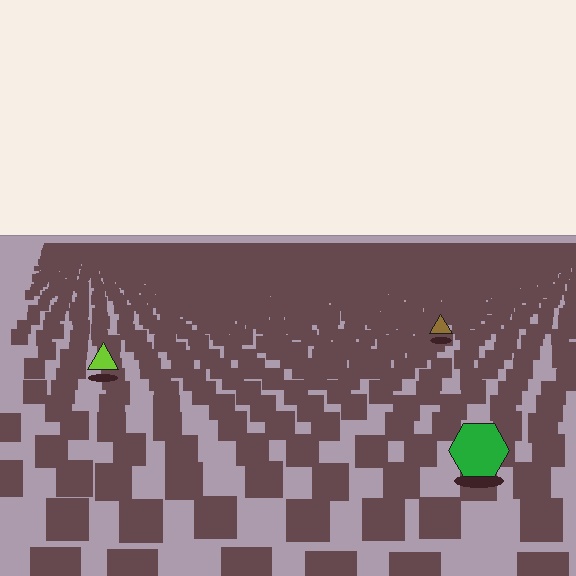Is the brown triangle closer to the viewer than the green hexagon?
No. The green hexagon is closer — you can tell from the texture gradient: the ground texture is coarser near it.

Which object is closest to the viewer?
The green hexagon is closest. The texture marks near it are larger and more spread out.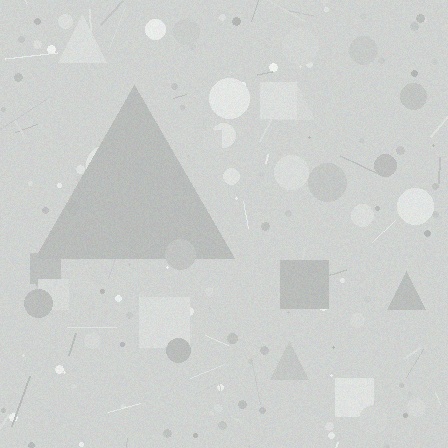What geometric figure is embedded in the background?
A triangle is embedded in the background.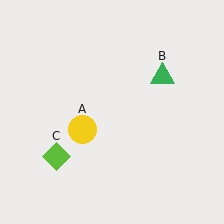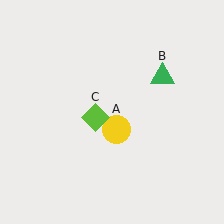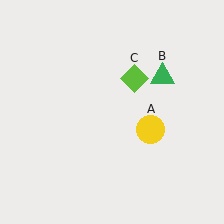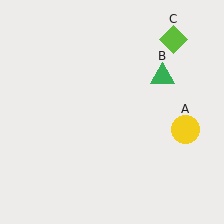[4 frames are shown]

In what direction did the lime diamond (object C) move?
The lime diamond (object C) moved up and to the right.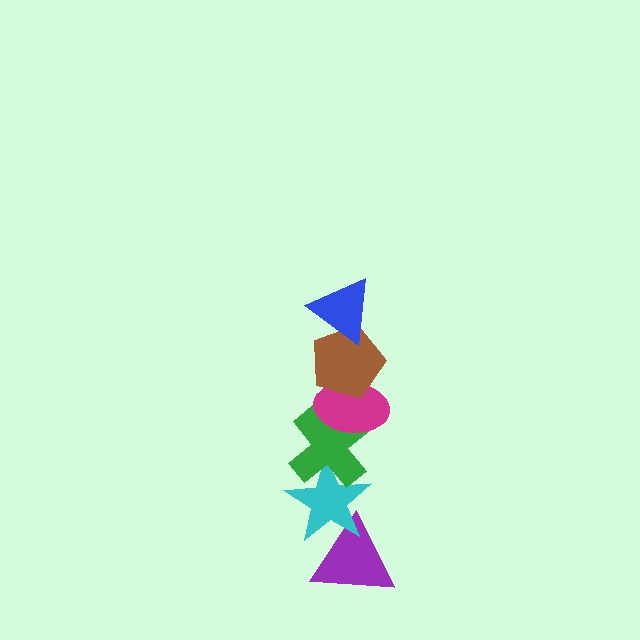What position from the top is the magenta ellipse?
The magenta ellipse is 3rd from the top.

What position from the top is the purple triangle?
The purple triangle is 6th from the top.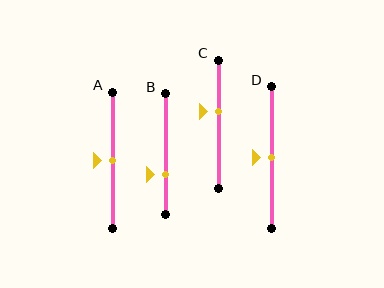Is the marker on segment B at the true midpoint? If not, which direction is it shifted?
No, the marker on segment B is shifted downward by about 17% of the segment length.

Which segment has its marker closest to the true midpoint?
Segment A has its marker closest to the true midpoint.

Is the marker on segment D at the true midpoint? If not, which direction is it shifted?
Yes, the marker on segment D is at the true midpoint.